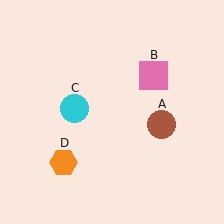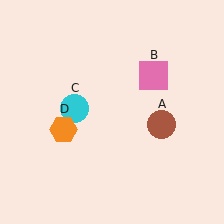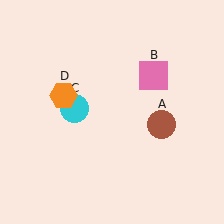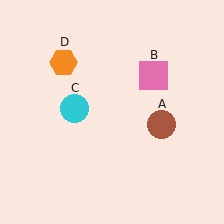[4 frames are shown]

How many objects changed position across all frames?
1 object changed position: orange hexagon (object D).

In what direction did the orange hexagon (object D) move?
The orange hexagon (object D) moved up.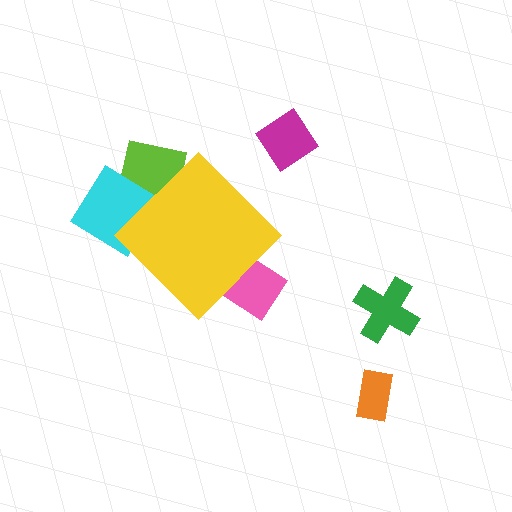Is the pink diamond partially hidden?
Yes, the pink diamond is partially hidden behind the yellow diamond.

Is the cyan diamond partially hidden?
Yes, the cyan diamond is partially hidden behind the yellow diamond.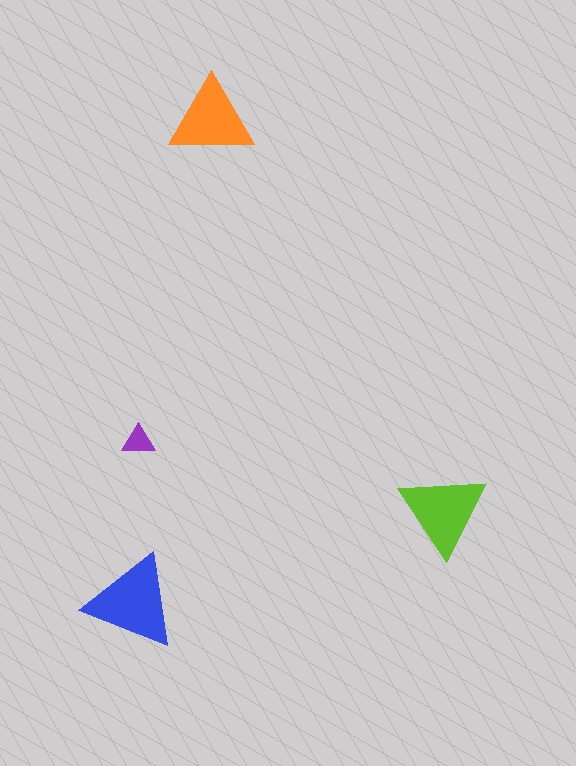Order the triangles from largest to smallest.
the blue one, the lime one, the orange one, the purple one.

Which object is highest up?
The orange triangle is topmost.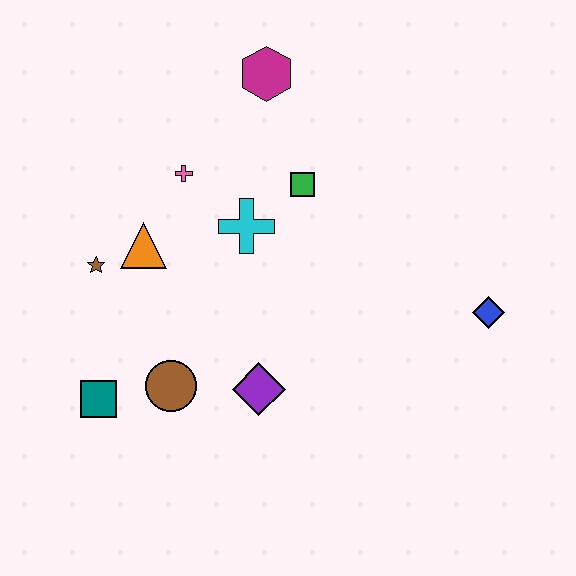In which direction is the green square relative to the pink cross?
The green square is to the right of the pink cross.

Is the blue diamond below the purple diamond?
No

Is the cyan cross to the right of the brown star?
Yes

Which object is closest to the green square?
The cyan cross is closest to the green square.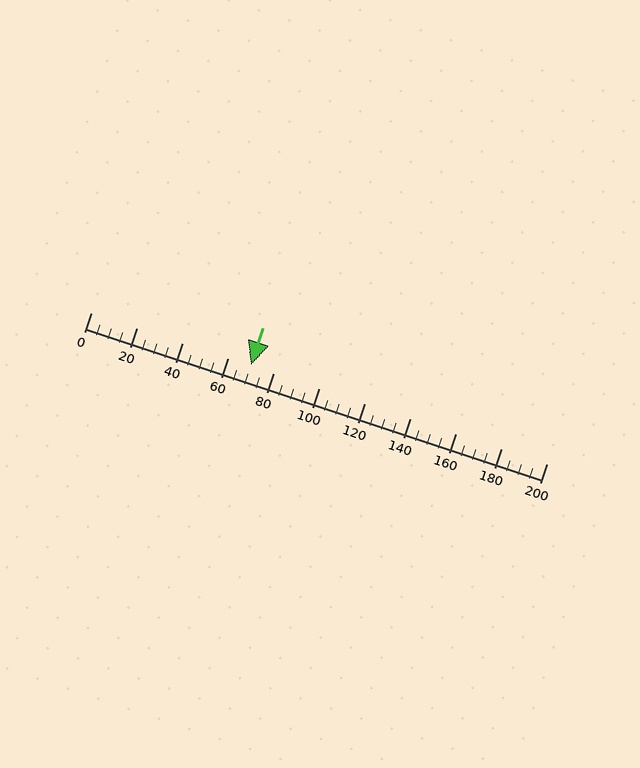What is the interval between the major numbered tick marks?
The major tick marks are spaced 20 units apart.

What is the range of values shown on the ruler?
The ruler shows values from 0 to 200.